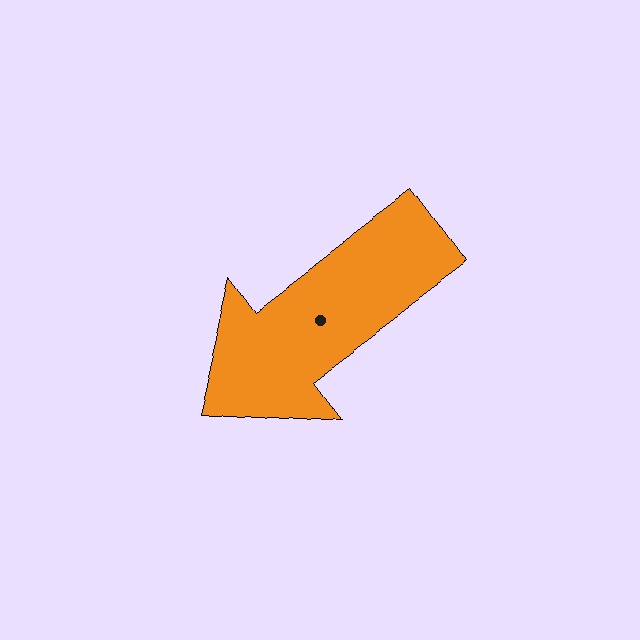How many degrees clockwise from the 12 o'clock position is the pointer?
Approximately 233 degrees.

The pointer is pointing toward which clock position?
Roughly 8 o'clock.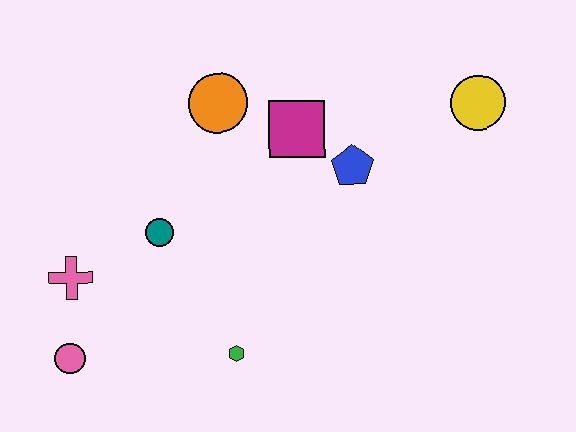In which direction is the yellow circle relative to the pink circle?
The yellow circle is to the right of the pink circle.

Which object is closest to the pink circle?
The pink cross is closest to the pink circle.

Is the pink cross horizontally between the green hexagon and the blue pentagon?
No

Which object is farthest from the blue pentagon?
The pink circle is farthest from the blue pentagon.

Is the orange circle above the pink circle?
Yes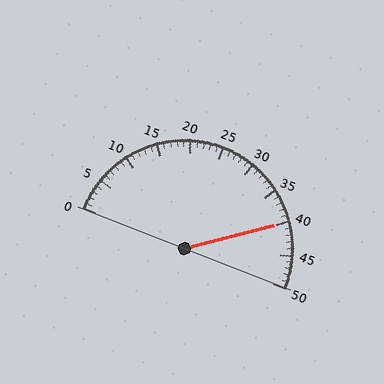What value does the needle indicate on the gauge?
The needle indicates approximately 40.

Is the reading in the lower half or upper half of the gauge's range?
The reading is in the upper half of the range (0 to 50).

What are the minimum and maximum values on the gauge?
The gauge ranges from 0 to 50.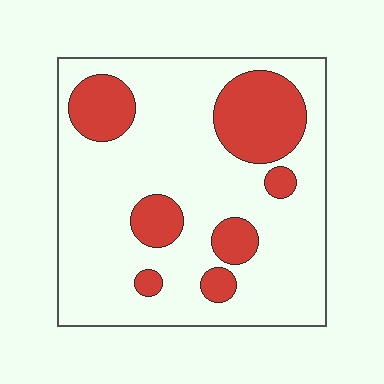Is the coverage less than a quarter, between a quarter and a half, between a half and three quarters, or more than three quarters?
Less than a quarter.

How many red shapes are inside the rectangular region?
7.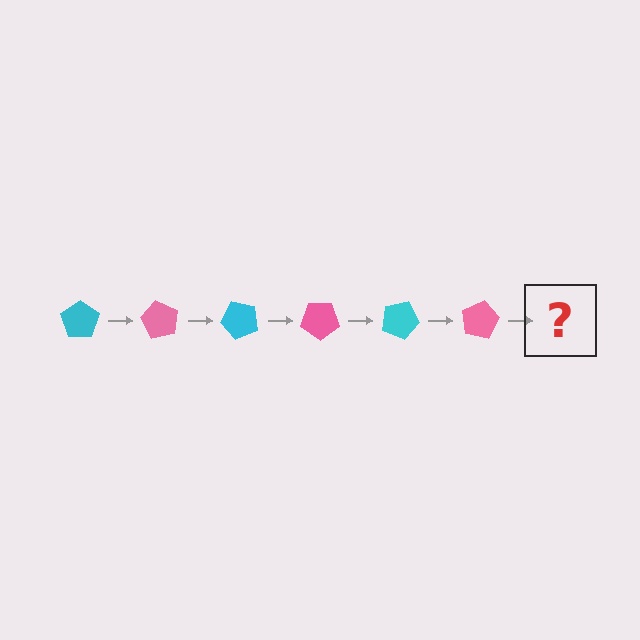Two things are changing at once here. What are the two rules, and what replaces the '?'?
The two rules are that it rotates 60 degrees each step and the color cycles through cyan and pink. The '?' should be a cyan pentagon, rotated 360 degrees from the start.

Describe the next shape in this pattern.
It should be a cyan pentagon, rotated 360 degrees from the start.